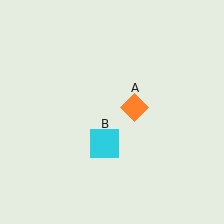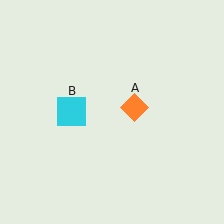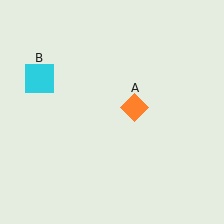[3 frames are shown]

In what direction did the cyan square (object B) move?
The cyan square (object B) moved up and to the left.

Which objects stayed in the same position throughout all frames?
Orange diamond (object A) remained stationary.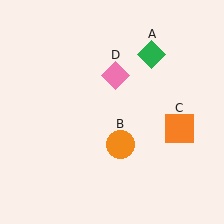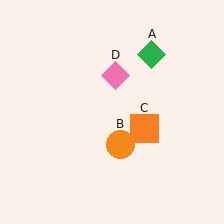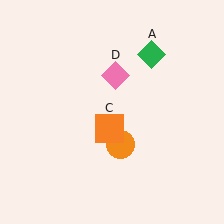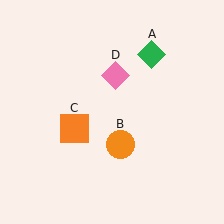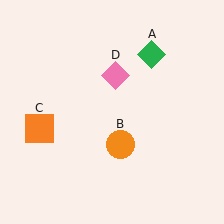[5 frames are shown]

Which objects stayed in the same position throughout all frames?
Green diamond (object A) and orange circle (object B) and pink diamond (object D) remained stationary.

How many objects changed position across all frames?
1 object changed position: orange square (object C).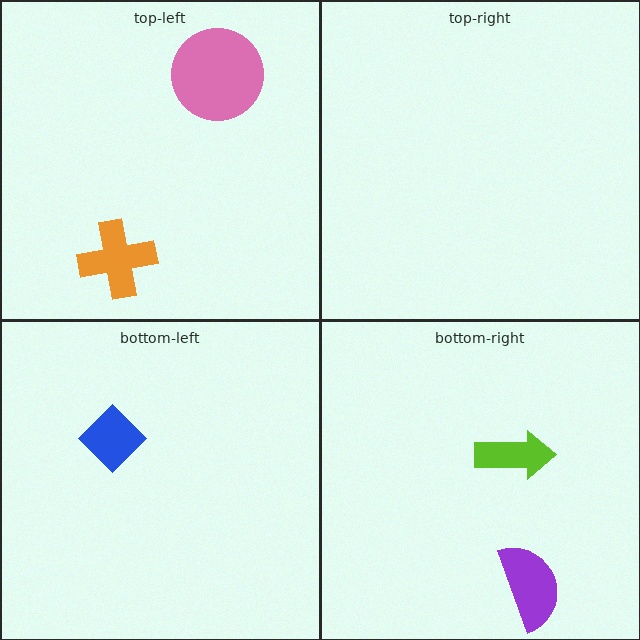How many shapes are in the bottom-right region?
2.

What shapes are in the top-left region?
The orange cross, the pink circle.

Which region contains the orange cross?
The top-left region.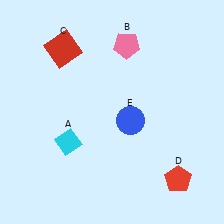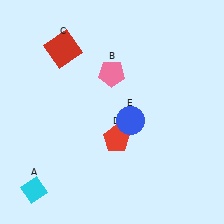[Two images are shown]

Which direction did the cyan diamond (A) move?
The cyan diamond (A) moved down.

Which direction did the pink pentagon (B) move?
The pink pentagon (B) moved down.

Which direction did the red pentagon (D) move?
The red pentagon (D) moved left.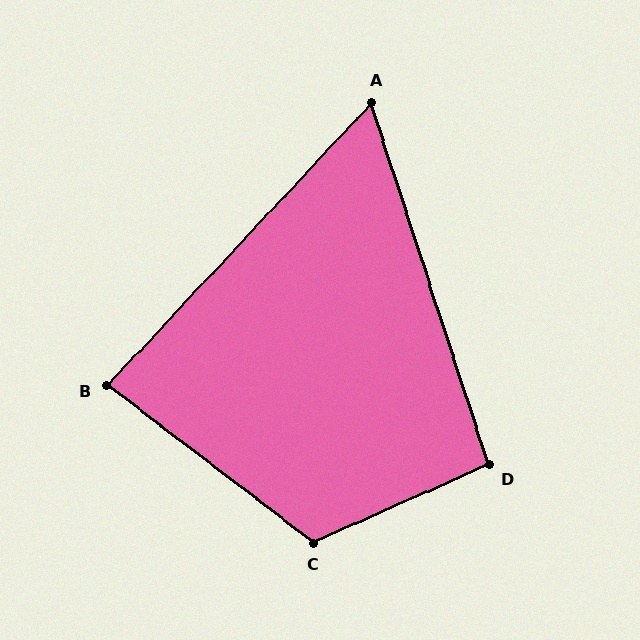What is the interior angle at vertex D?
Approximately 96 degrees (obtuse).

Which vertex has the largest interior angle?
C, at approximately 119 degrees.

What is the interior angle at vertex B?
Approximately 84 degrees (acute).